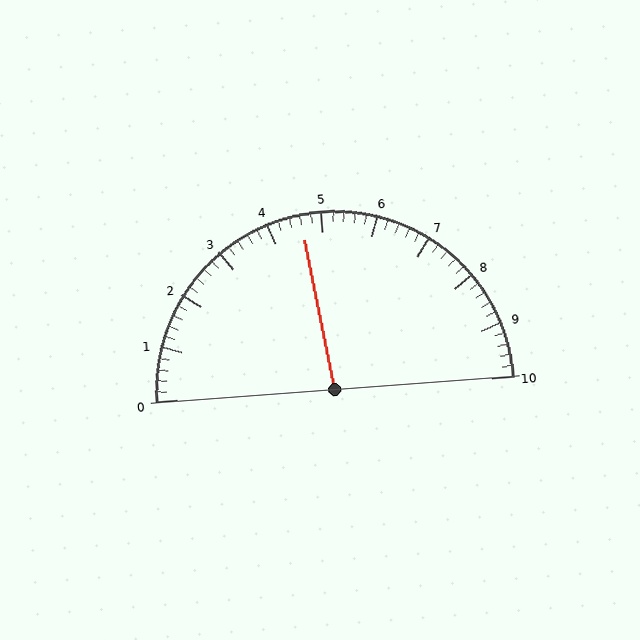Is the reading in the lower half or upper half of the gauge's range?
The reading is in the lower half of the range (0 to 10).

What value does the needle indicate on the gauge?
The needle indicates approximately 4.6.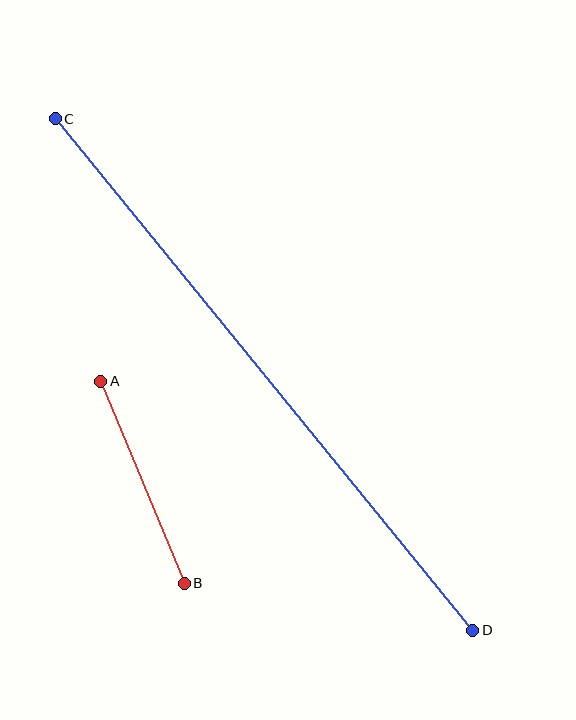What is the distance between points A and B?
The distance is approximately 219 pixels.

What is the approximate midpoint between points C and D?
The midpoint is at approximately (264, 375) pixels.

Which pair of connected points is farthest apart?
Points C and D are farthest apart.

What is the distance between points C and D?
The distance is approximately 660 pixels.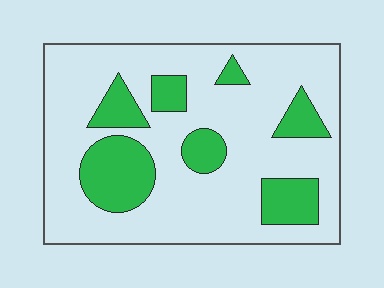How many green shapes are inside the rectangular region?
7.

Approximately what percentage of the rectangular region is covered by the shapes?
Approximately 25%.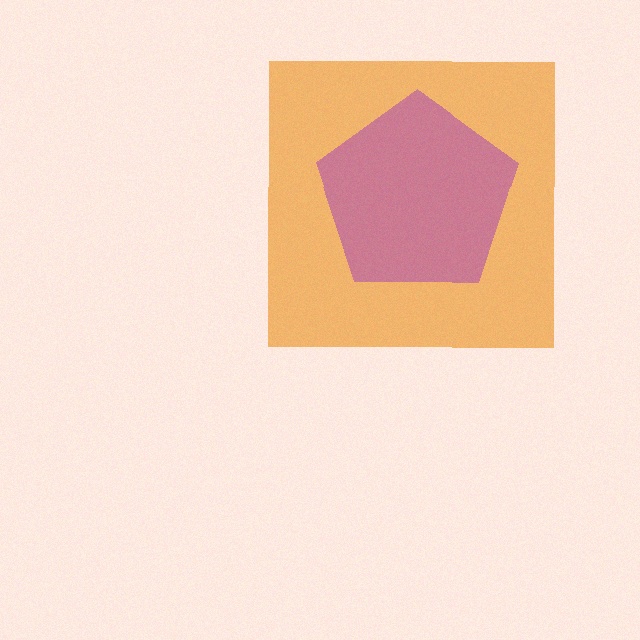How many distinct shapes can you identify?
There are 2 distinct shapes: an orange square, a purple pentagon.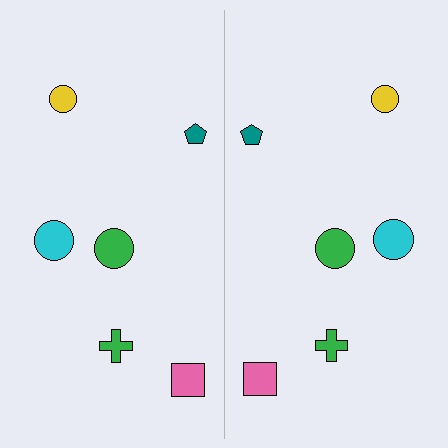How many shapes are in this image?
There are 12 shapes in this image.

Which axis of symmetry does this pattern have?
The pattern has a vertical axis of symmetry running through the center of the image.